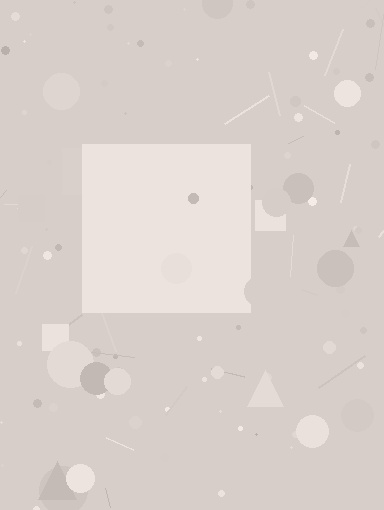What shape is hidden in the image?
A square is hidden in the image.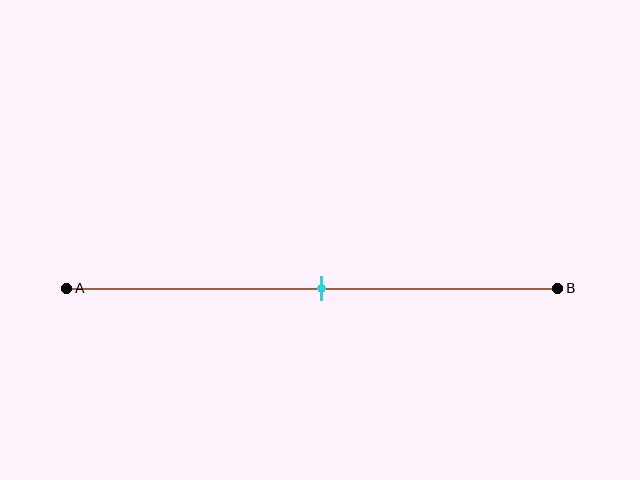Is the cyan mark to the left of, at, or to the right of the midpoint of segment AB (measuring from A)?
The cyan mark is approximately at the midpoint of segment AB.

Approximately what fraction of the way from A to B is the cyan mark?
The cyan mark is approximately 50% of the way from A to B.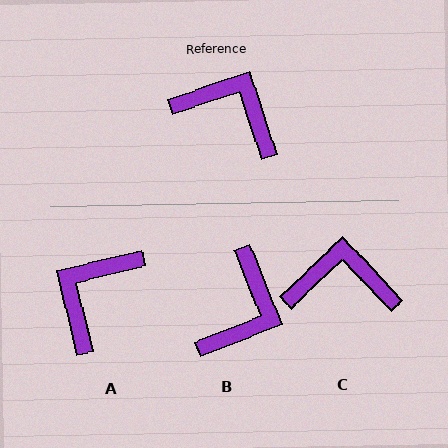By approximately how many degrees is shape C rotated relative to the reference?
Approximately 25 degrees counter-clockwise.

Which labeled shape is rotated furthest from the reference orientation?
B, about 87 degrees away.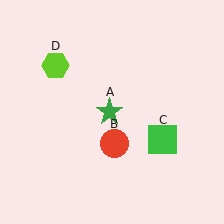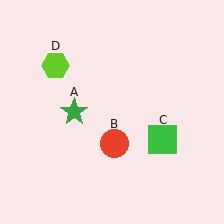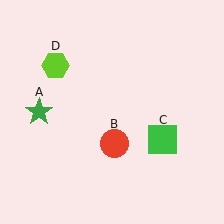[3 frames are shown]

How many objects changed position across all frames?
1 object changed position: green star (object A).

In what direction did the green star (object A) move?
The green star (object A) moved left.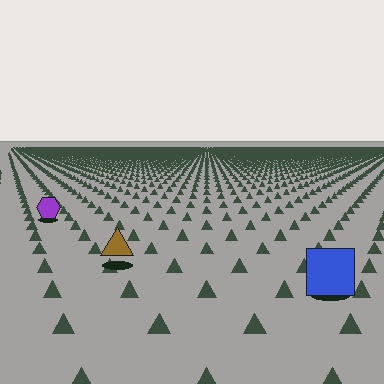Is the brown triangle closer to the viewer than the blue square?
No. The blue square is closer — you can tell from the texture gradient: the ground texture is coarser near it.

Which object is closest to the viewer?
The blue square is closest. The texture marks near it are larger and more spread out.